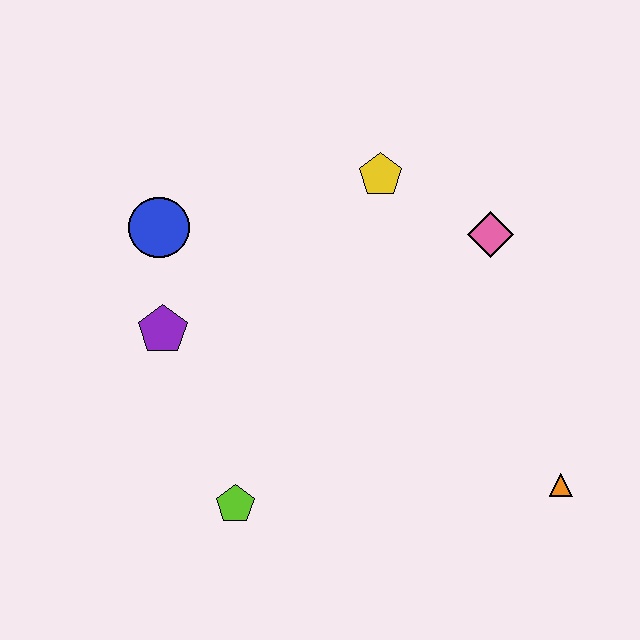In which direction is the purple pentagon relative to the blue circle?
The purple pentagon is below the blue circle.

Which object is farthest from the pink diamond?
The lime pentagon is farthest from the pink diamond.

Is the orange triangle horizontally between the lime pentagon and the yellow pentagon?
No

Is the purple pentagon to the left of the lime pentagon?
Yes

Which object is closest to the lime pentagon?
The purple pentagon is closest to the lime pentagon.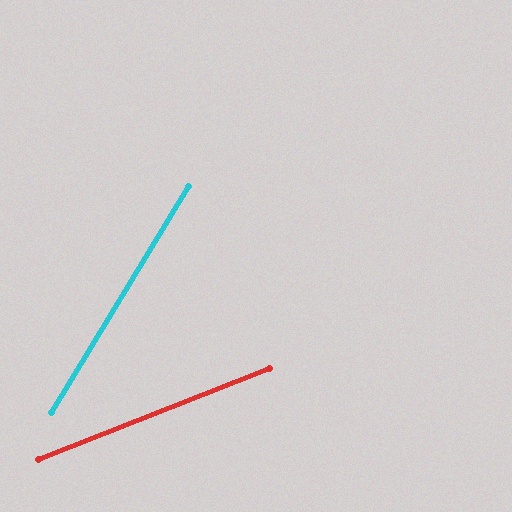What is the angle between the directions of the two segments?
Approximately 37 degrees.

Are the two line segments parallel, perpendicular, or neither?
Neither parallel nor perpendicular — they differ by about 37°.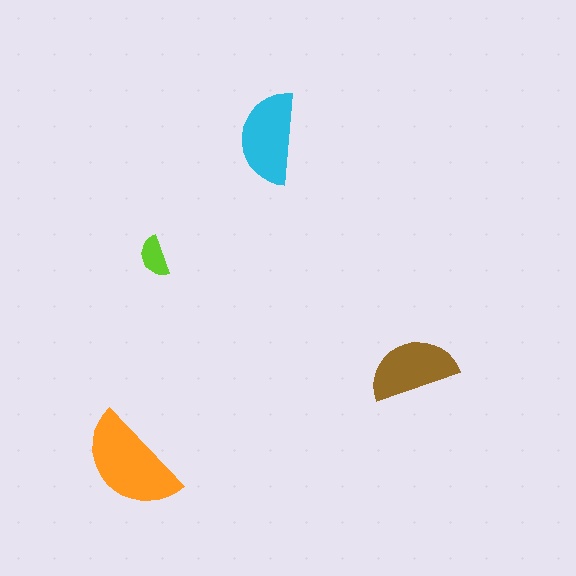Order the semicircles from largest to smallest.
the orange one, the cyan one, the brown one, the lime one.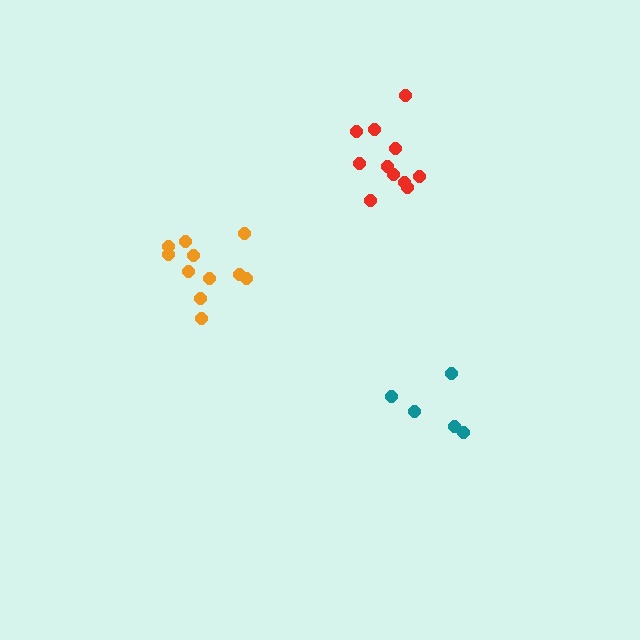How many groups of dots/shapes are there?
There are 3 groups.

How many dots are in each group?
Group 1: 11 dots, Group 2: 5 dots, Group 3: 11 dots (27 total).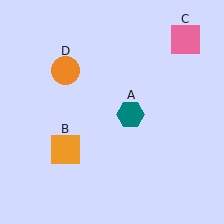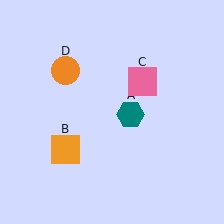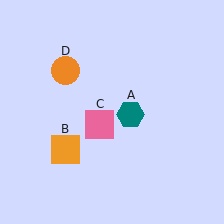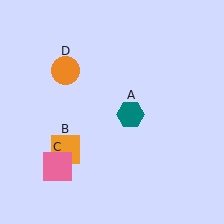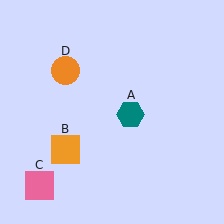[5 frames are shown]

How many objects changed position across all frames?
1 object changed position: pink square (object C).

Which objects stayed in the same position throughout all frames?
Teal hexagon (object A) and orange square (object B) and orange circle (object D) remained stationary.